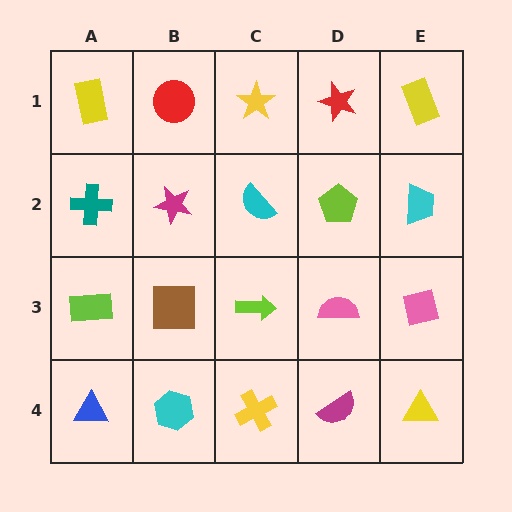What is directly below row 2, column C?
A lime arrow.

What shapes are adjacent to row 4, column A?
A lime rectangle (row 3, column A), a cyan hexagon (row 4, column B).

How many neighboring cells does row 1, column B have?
3.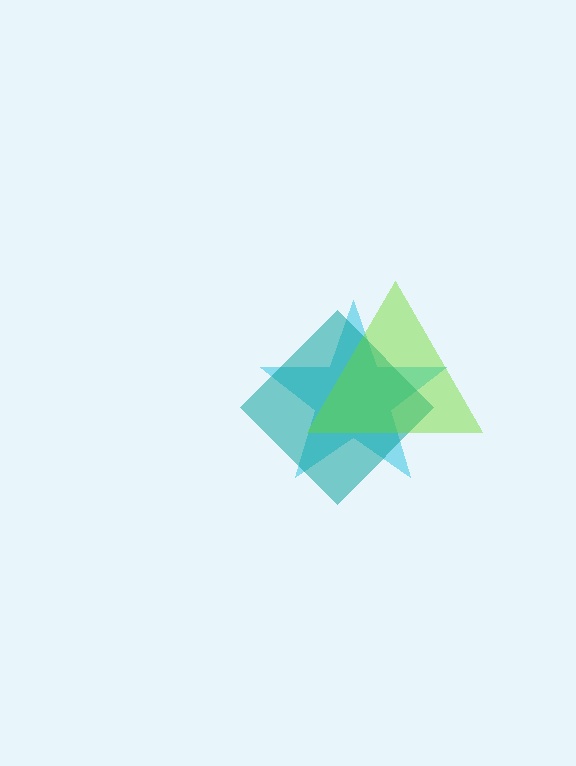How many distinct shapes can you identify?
There are 3 distinct shapes: a cyan star, a teal diamond, a lime triangle.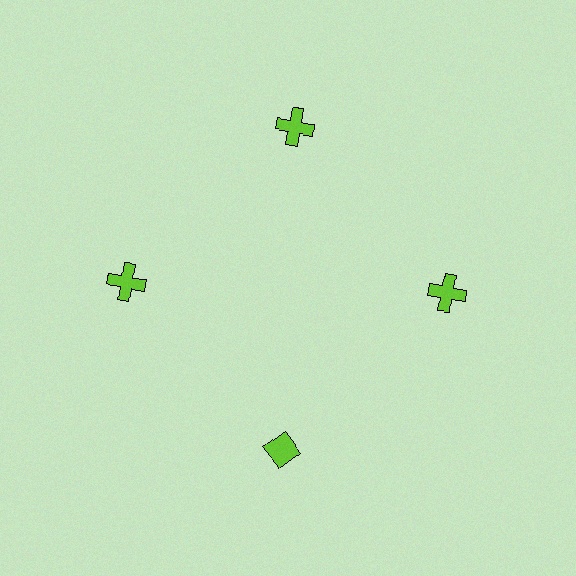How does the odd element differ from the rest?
It has a different shape: diamond instead of cross.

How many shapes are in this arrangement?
There are 4 shapes arranged in a ring pattern.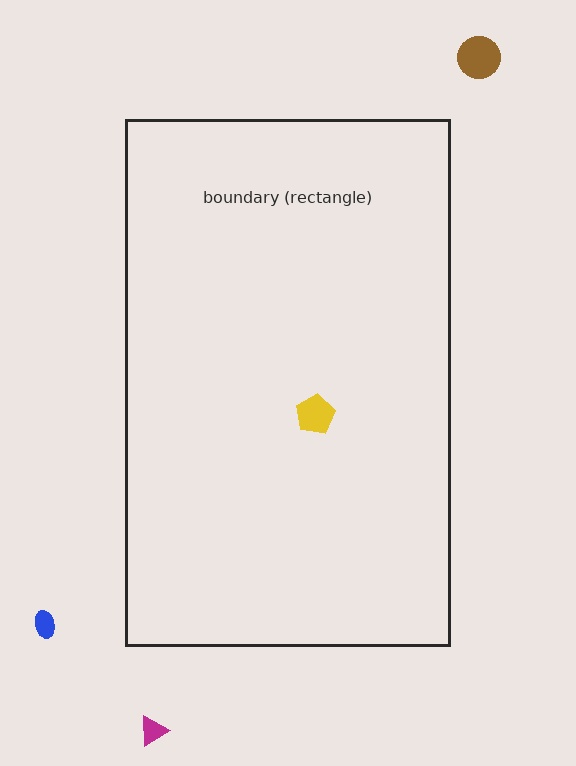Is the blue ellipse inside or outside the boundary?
Outside.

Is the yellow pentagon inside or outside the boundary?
Inside.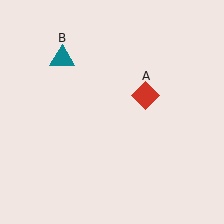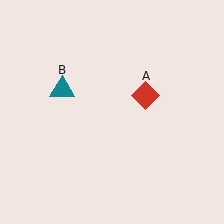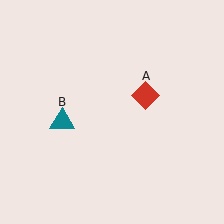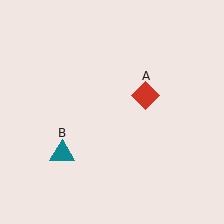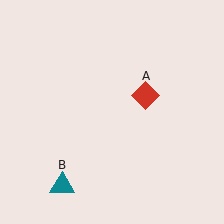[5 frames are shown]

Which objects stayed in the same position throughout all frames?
Red diamond (object A) remained stationary.